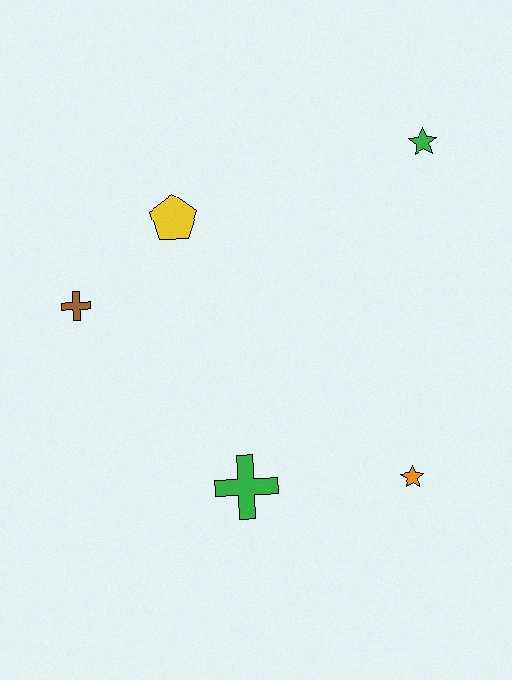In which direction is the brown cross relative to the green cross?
The brown cross is above the green cross.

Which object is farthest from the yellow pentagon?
The orange star is farthest from the yellow pentagon.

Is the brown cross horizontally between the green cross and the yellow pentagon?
No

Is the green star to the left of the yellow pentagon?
No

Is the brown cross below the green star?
Yes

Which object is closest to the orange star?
The green cross is closest to the orange star.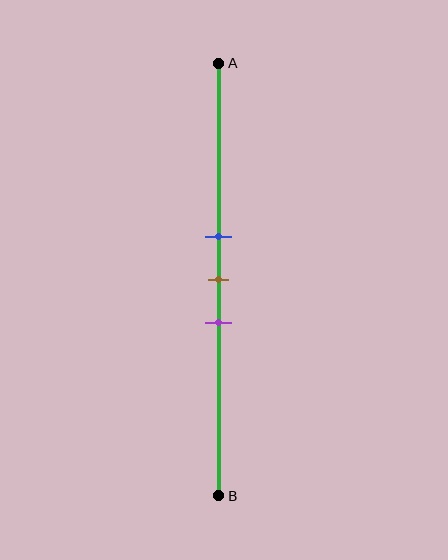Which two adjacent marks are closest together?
The blue and brown marks are the closest adjacent pair.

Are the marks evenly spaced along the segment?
Yes, the marks are approximately evenly spaced.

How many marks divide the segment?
There are 3 marks dividing the segment.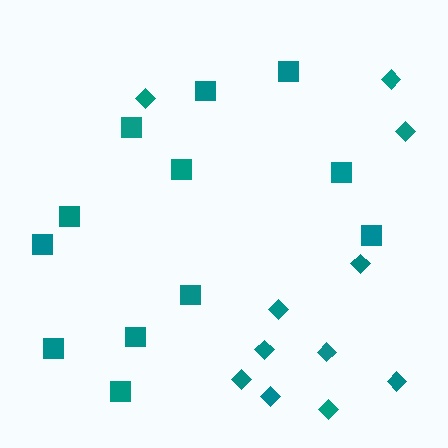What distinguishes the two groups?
There are 2 groups: one group of squares (12) and one group of diamonds (11).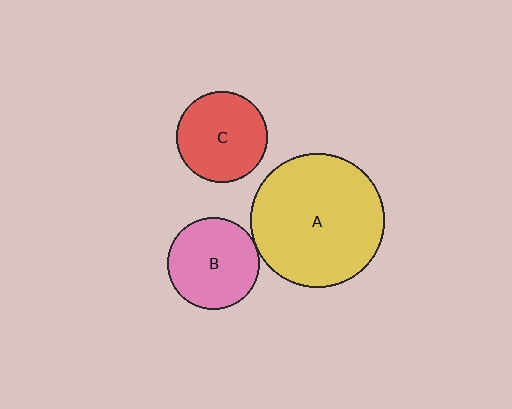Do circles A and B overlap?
Yes.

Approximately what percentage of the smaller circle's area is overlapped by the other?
Approximately 5%.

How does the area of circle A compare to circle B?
Approximately 2.1 times.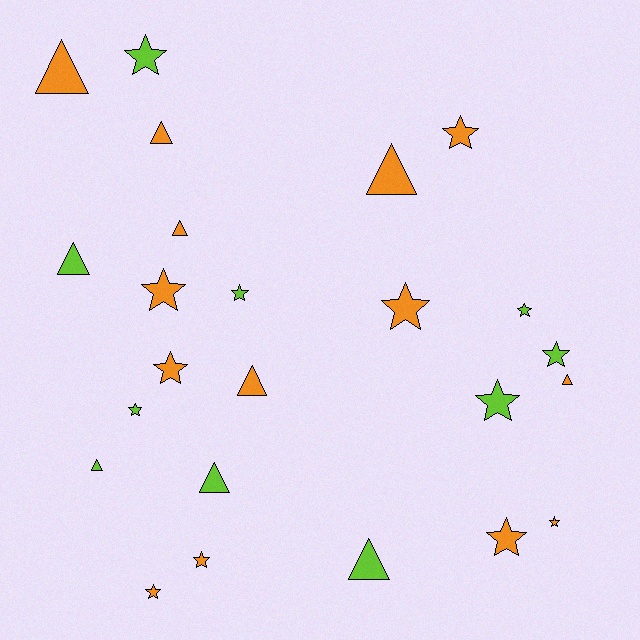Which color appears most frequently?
Orange, with 14 objects.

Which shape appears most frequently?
Star, with 14 objects.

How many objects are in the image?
There are 24 objects.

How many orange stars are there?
There are 8 orange stars.